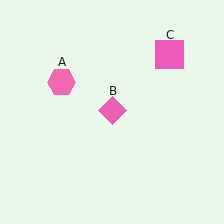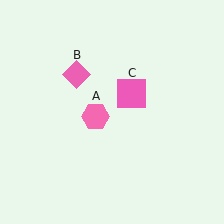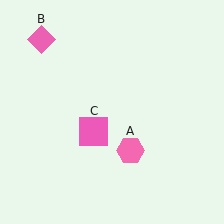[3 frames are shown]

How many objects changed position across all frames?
3 objects changed position: pink hexagon (object A), pink diamond (object B), pink square (object C).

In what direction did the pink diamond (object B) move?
The pink diamond (object B) moved up and to the left.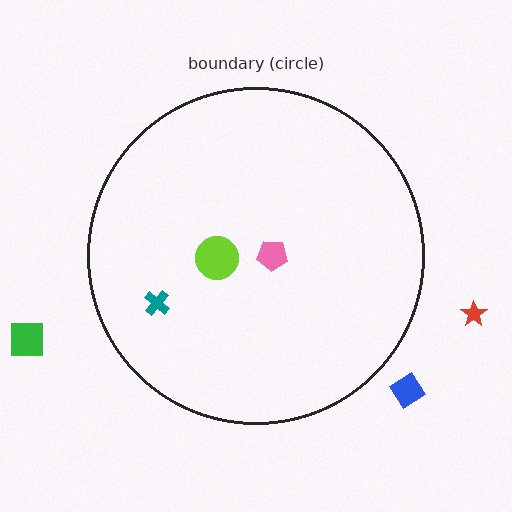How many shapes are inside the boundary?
3 inside, 3 outside.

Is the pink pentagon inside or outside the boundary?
Inside.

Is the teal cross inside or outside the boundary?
Inside.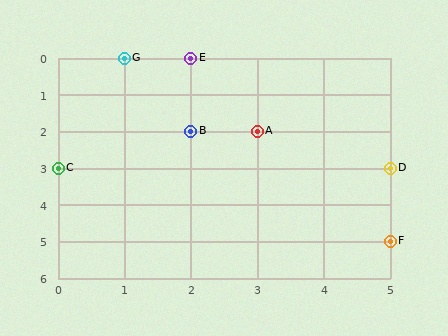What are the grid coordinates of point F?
Point F is at grid coordinates (5, 5).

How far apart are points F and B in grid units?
Points F and B are 3 columns and 3 rows apart (about 4.2 grid units diagonally).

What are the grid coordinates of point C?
Point C is at grid coordinates (0, 3).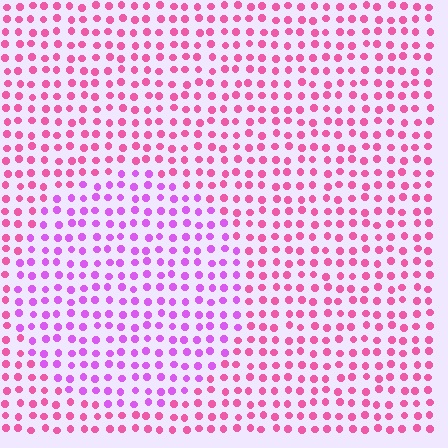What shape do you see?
I see a circle.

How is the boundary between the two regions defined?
The boundary is defined purely by a slight shift in hue (about 37 degrees). Spacing, size, and orientation are identical on both sides.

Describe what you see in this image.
The image is filled with small pink elements in a uniform arrangement. A circle-shaped region is visible where the elements are tinted to a slightly different hue, forming a subtle color boundary.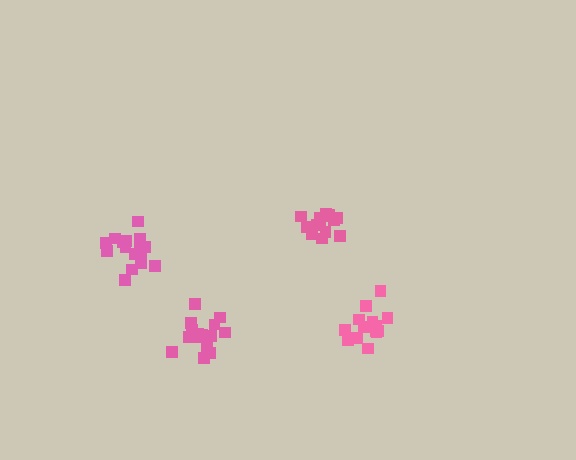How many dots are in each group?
Group 1: 15 dots, Group 2: 16 dots, Group 3: 16 dots, Group 4: 16 dots (63 total).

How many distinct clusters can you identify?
There are 4 distinct clusters.